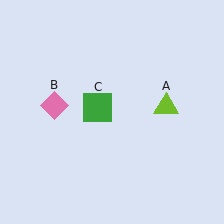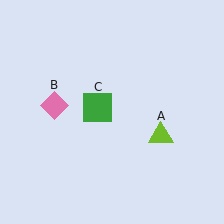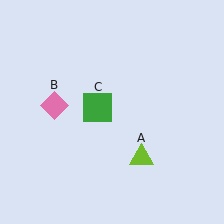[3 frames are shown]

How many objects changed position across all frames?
1 object changed position: lime triangle (object A).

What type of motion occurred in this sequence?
The lime triangle (object A) rotated clockwise around the center of the scene.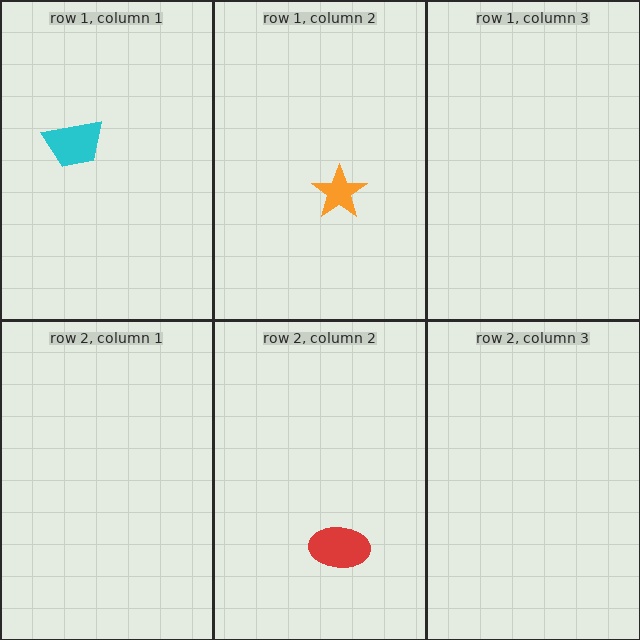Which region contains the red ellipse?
The row 2, column 2 region.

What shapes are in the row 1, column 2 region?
The orange star.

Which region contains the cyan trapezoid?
The row 1, column 1 region.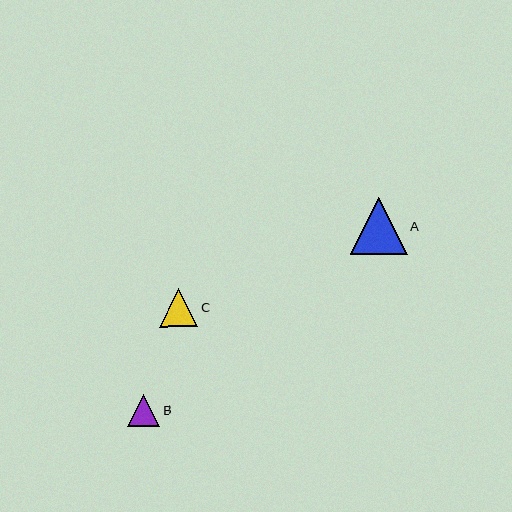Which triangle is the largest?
Triangle A is the largest with a size of approximately 57 pixels.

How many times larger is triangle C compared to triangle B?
Triangle C is approximately 1.2 times the size of triangle B.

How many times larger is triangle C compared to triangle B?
Triangle C is approximately 1.2 times the size of triangle B.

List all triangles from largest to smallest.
From largest to smallest: A, C, B.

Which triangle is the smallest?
Triangle B is the smallest with a size of approximately 33 pixels.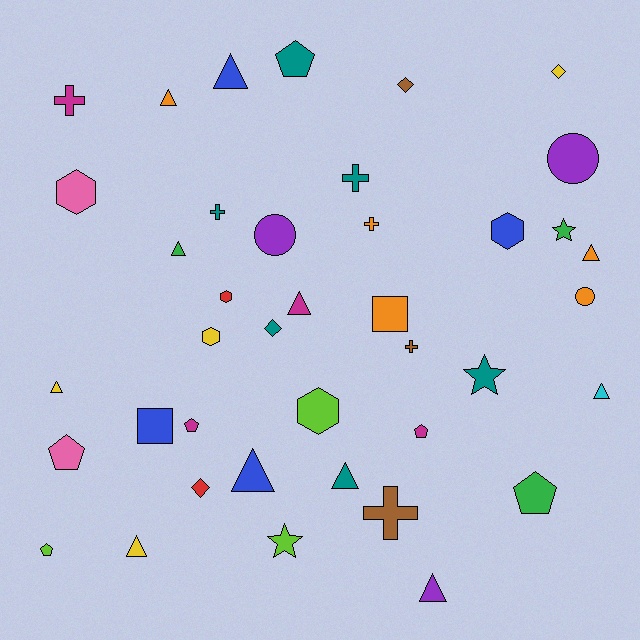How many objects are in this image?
There are 40 objects.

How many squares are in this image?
There are 2 squares.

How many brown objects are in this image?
There are 3 brown objects.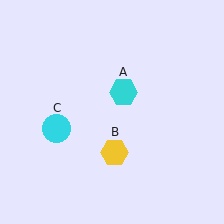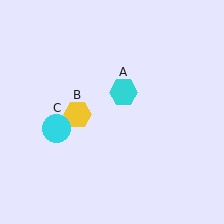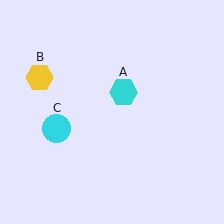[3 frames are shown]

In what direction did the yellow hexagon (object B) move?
The yellow hexagon (object B) moved up and to the left.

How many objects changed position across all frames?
1 object changed position: yellow hexagon (object B).